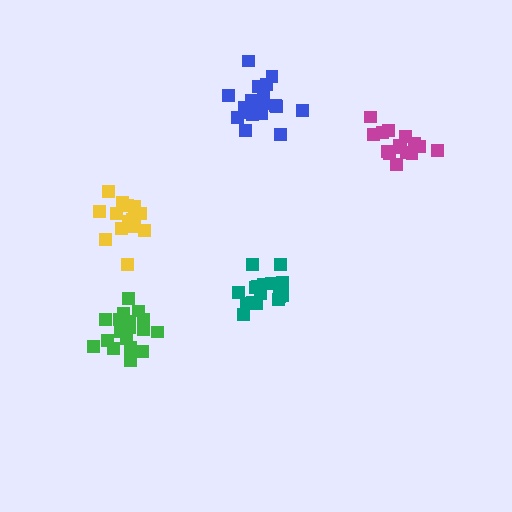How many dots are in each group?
Group 1: 16 dots, Group 2: 20 dots, Group 3: 15 dots, Group 4: 16 dots, Group 5: 19 dots (86 total).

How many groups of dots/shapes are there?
There are 5 groups.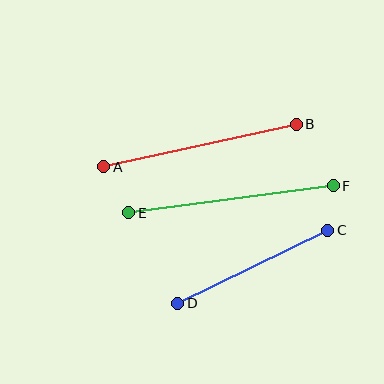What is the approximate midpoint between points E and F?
The midpoint is at approximately (231, 199) pixels.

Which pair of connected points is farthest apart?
Points E and F are farthest apart.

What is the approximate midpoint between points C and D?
The midpoint is at approximately (253, 267) pixels.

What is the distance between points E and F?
The distance is approximately 206 pixels.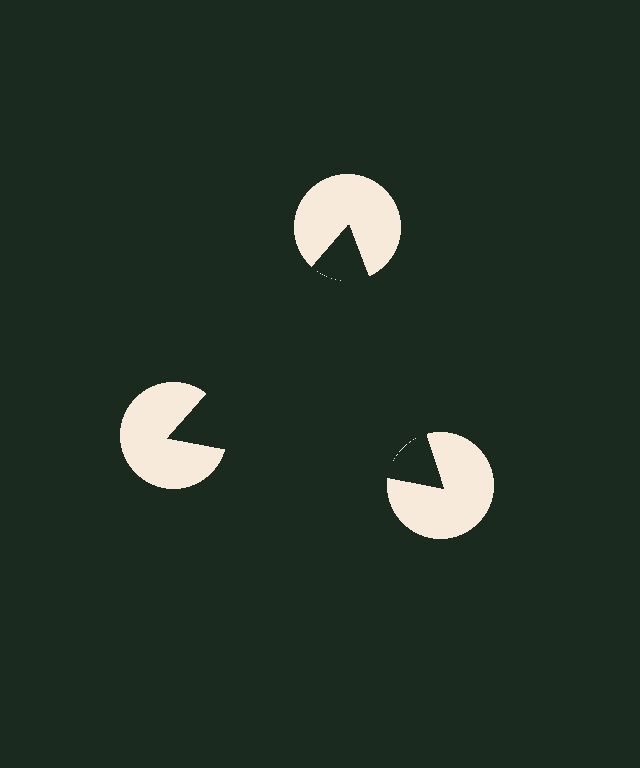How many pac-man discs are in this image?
There are 3 — one at each vertex of the illusory triangle.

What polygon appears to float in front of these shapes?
An illusory triangle — its edges are inferred from the aligned wedge cuts in the pac-man discs, not physically drawn.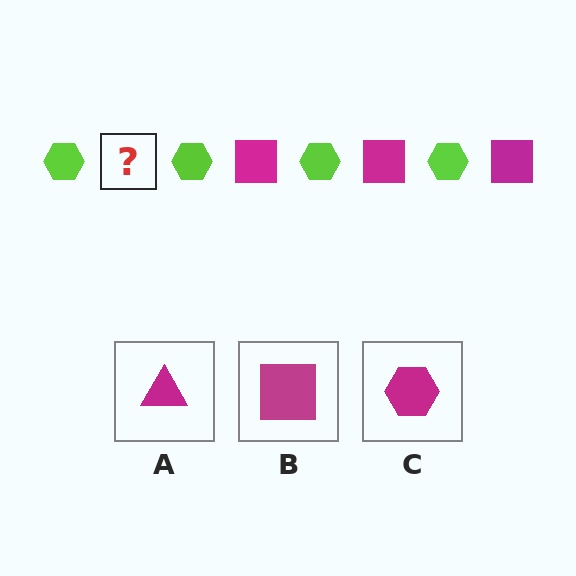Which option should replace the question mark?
Option B.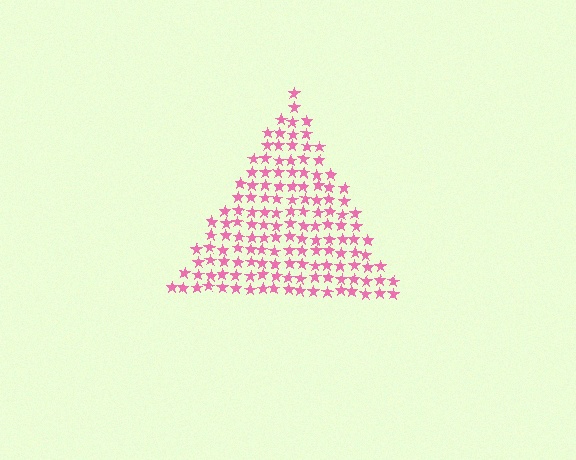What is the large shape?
The large shape is a triangle.